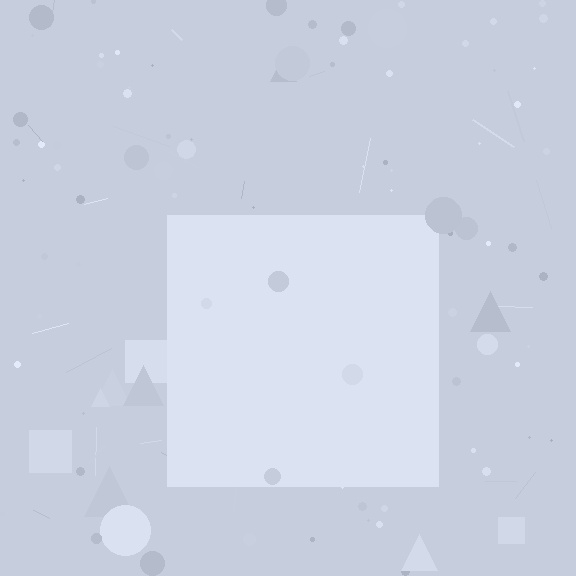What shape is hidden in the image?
A square is hidden in the image.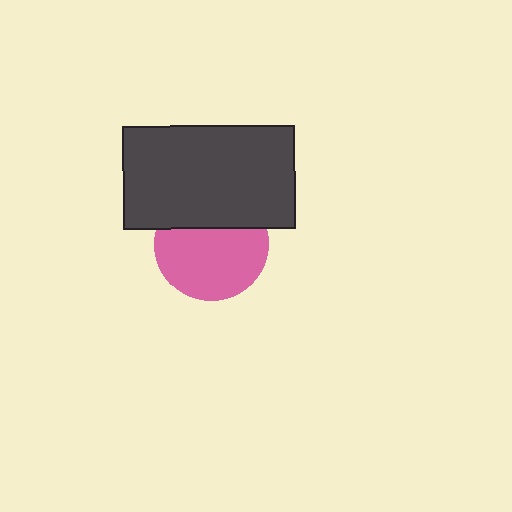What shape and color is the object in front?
The object in front is a dark gray rectangle.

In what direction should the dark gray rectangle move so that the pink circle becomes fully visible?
The dark gray rectangle should move up. That is the shortest direction to clear the overlap and leave the pink circle fully visible.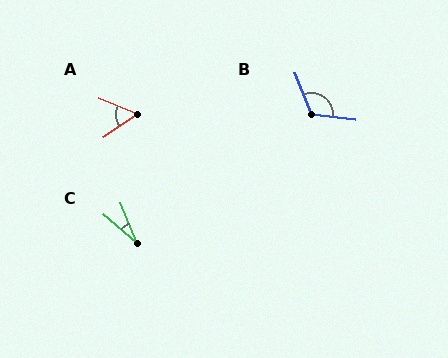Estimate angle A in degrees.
Approximately 56 degrees.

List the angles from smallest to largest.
C (27°), A (56°), B (117°).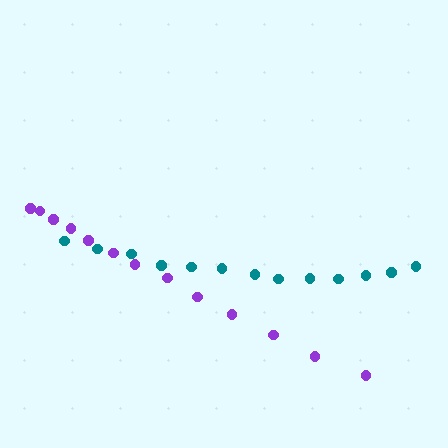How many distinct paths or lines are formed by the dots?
There are 2 distinct paths.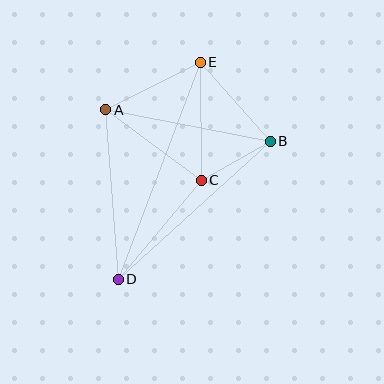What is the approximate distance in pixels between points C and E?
The distance between C and E is approximately 118 pixels.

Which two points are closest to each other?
Points B and C are closest to each other.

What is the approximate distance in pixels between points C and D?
The distance between C and D is approximately 129 pixels.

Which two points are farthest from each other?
Points D and E are farthest from each other.